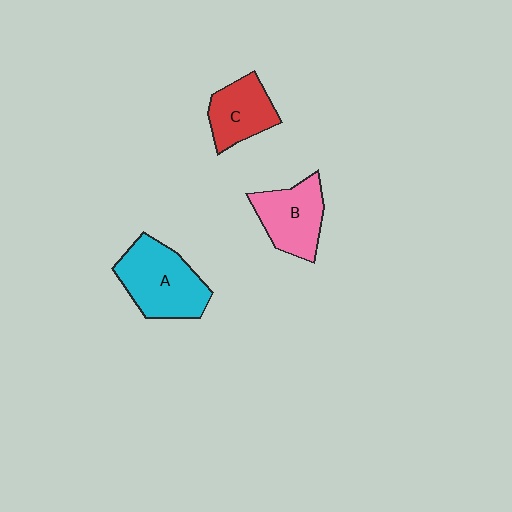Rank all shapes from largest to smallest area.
From largest to smallest: A (cyan), B (pink), C (red).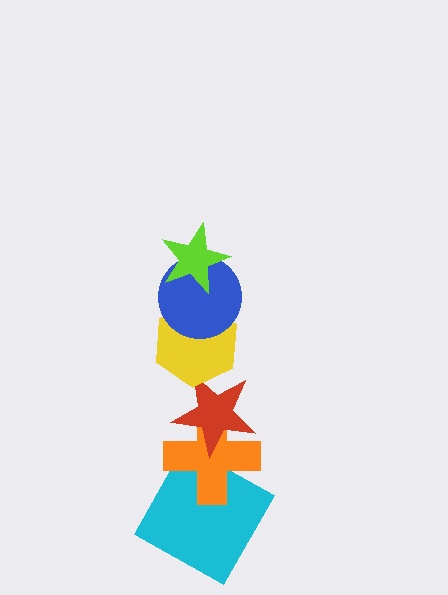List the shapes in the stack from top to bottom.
From top to bottom: the lime star, the blue circle, the yellow hexagon, the red star, the orange cross, the cyan square.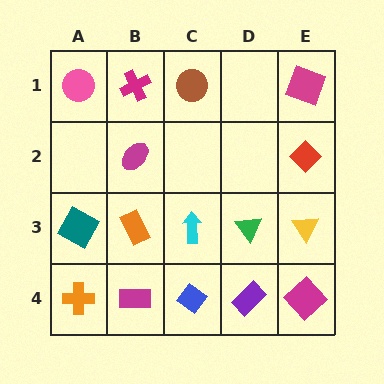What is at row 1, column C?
A brown circle.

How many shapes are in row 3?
5 shapes.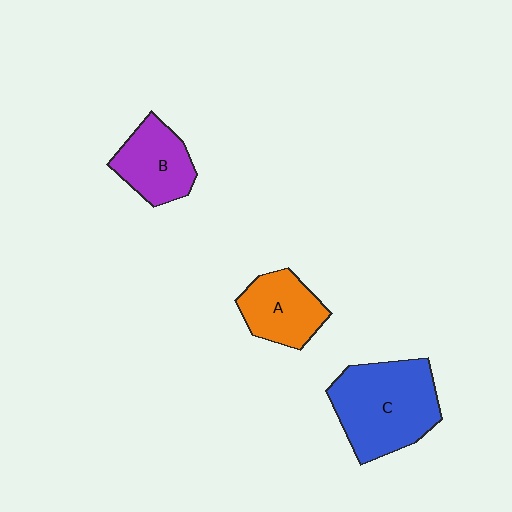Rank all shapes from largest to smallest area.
From largest to smallest: C (blue), B (purple), A (orange).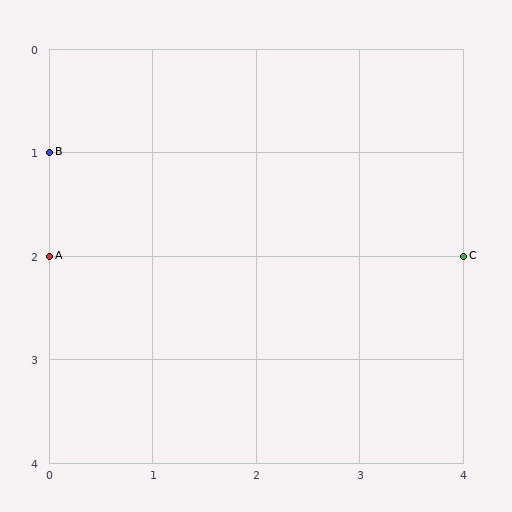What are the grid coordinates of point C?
Point C is at grid coordinates (4, 2).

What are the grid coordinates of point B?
Point B is at grid coordinates (0, 1).